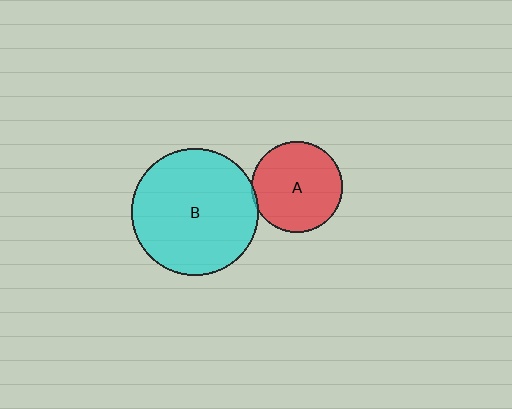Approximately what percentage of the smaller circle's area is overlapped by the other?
Approximately 5%.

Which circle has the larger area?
Circle B (cyan).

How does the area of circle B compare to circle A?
Approximately 2.0 times.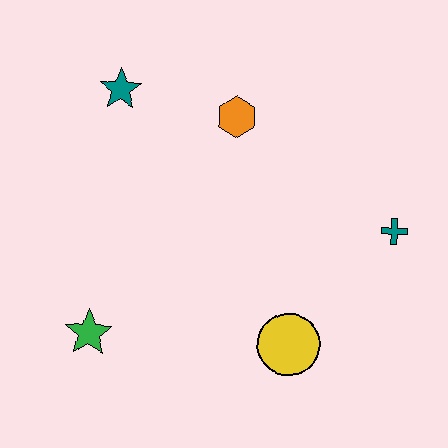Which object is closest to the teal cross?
The yellow circle is closest to the teal cross.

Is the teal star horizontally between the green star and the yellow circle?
Yes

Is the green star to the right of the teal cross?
No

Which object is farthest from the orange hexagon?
The green star is farthest from the orange hexagon.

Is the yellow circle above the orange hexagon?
No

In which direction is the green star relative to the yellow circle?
The green star is to the left of the yellow circle.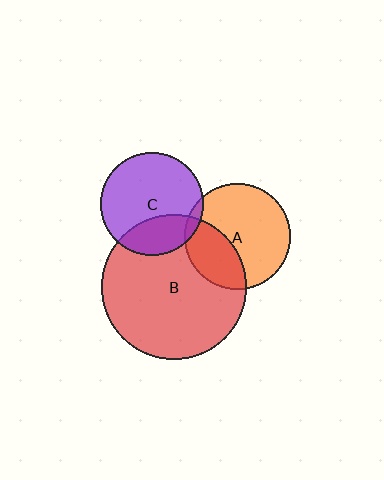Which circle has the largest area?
Circle B (red).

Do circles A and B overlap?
Yes.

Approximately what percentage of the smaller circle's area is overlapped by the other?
Approximately 35%.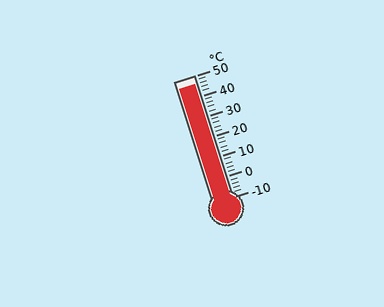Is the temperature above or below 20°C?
The temperature is above 20°C.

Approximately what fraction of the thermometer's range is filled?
The thermometer is filled to approximately 95% of its range.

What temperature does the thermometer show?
The thermometer shows approximately 46°C.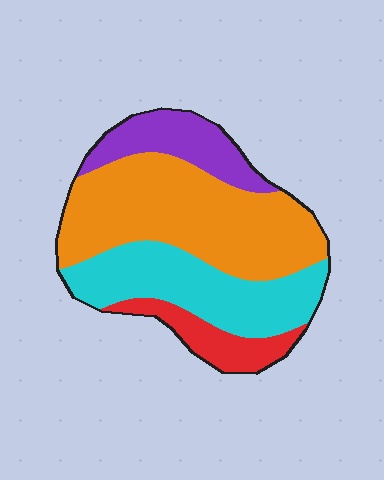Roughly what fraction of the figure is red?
Red takes up less than a quarter of the figure.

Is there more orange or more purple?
Orange.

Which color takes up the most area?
Orange, at roughly 45%.